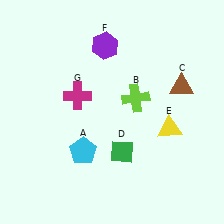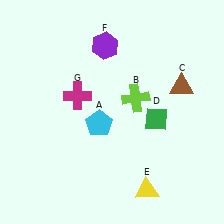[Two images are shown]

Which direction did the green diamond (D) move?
The green diamond (D) moved right.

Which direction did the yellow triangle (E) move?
The yellow triangle (E) moved down.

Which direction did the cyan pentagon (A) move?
The cyan pentagon (A) moved up.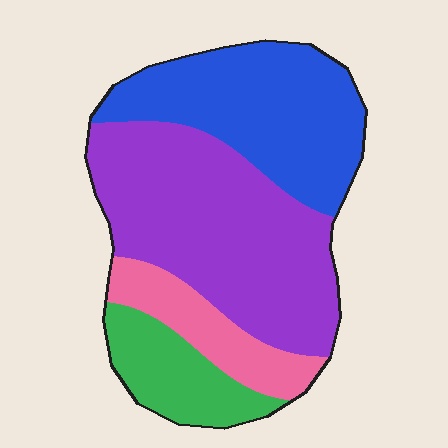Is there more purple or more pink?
Purple.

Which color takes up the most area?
Purple, at roughly 45%.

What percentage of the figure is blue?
Blue covers 31% of the figure.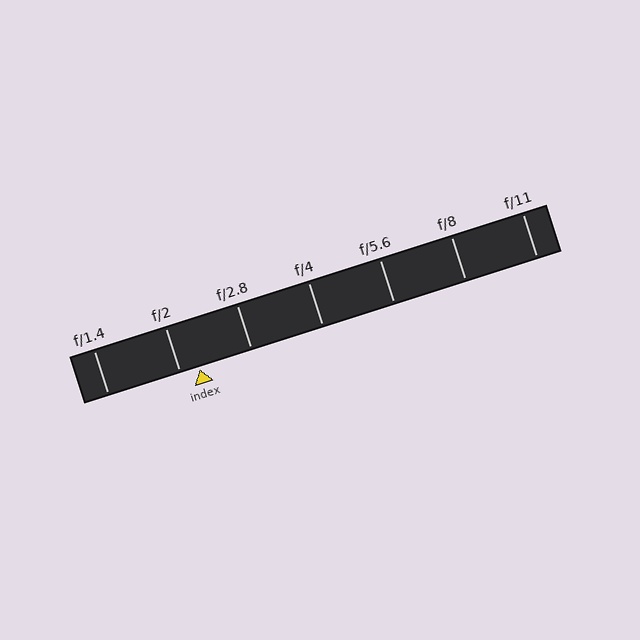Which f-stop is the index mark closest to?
The index mark is closest to f/2.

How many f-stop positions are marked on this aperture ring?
There are 7 f-stop positions marked.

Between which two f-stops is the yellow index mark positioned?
The index mark is between f/2 and f/2.8.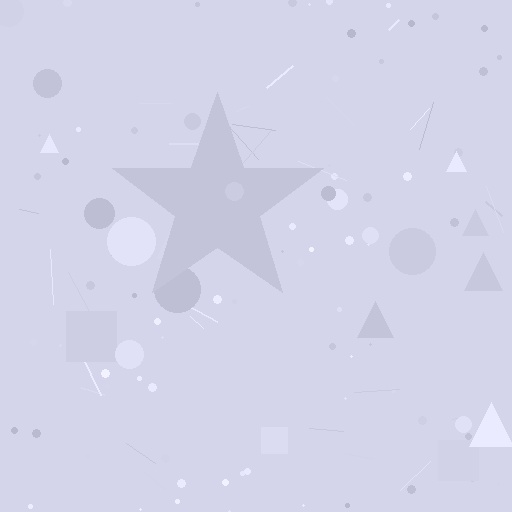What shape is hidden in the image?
A star is hidden in the image.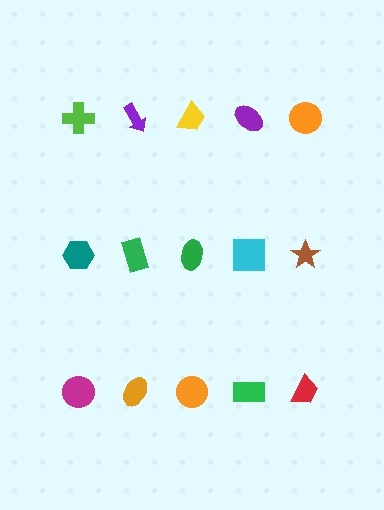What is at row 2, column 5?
A brown star.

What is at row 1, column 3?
A yellow trapezoid.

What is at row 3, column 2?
An orange ellipse.